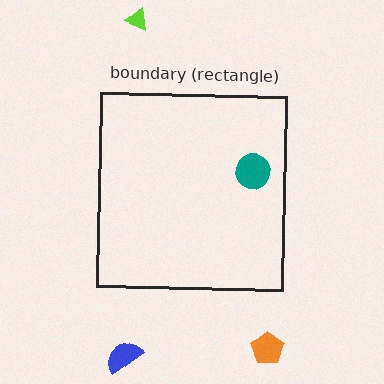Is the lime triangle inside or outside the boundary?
Outside.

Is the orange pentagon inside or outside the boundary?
Outside.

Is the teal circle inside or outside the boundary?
Inside.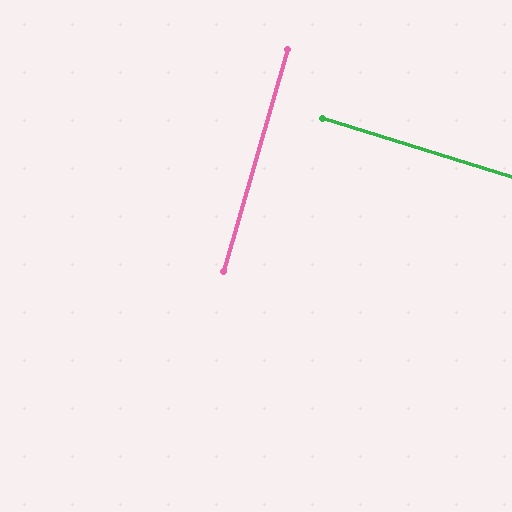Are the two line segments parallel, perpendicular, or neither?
Perpendicular — they meet at approximately 89°.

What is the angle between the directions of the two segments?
Approximately 89 degrees.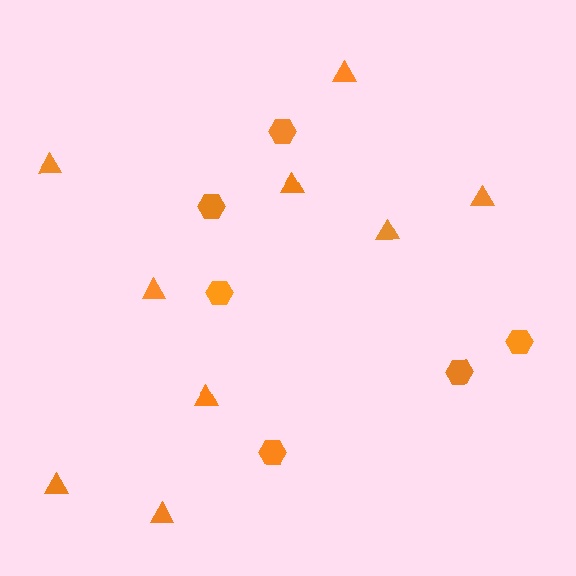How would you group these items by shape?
There are 2 groups: one group of hexagons (6) and one group of triangles (9).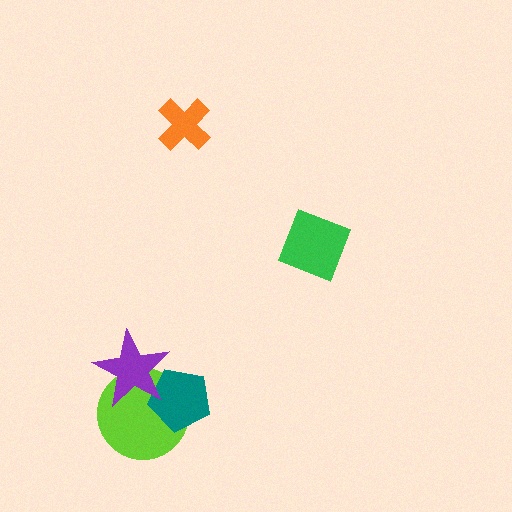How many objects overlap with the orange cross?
0 objects overlap with the orange cross.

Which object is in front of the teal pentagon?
The purple star is in front of the teal pentagon.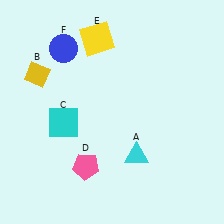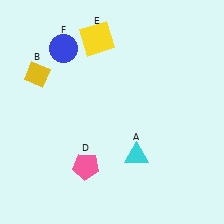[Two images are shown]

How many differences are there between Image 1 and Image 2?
There is 1 difference between the two images.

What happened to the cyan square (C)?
The cyan square (C) was removed in Image 2. It was in the bottom-left area of Image 1.